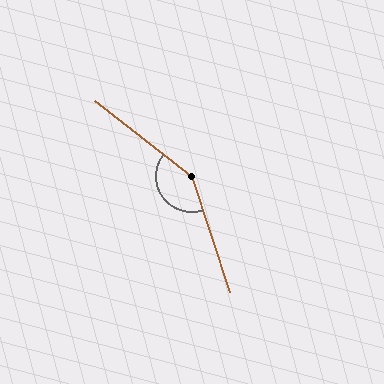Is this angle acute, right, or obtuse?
It is obtuse.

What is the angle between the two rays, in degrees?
Approximately 146 degrees.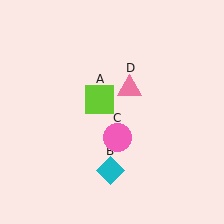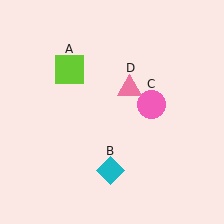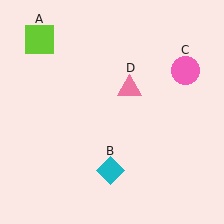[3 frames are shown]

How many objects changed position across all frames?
2 objects changed position: lime square (object A), pink circle (object C).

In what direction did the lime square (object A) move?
The lime square (object A) moved up and to the left.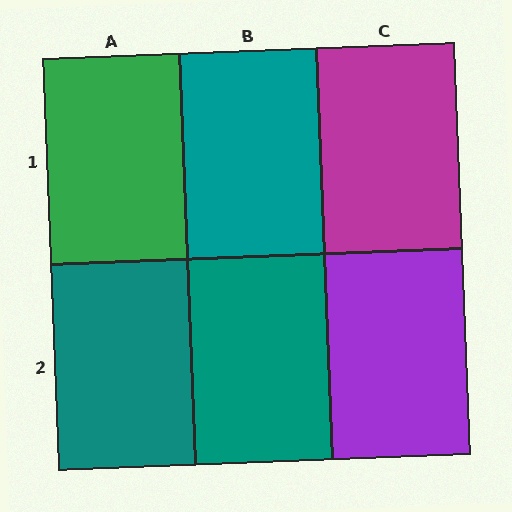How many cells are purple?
1 cell is purple.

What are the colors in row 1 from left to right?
Green, teal, magenta.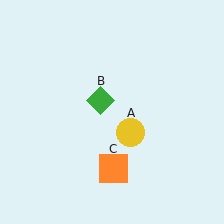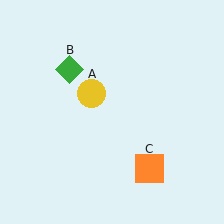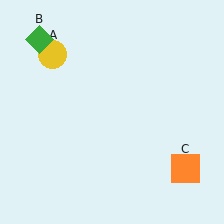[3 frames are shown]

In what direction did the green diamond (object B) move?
The green diamond (object B) moved up and to the left.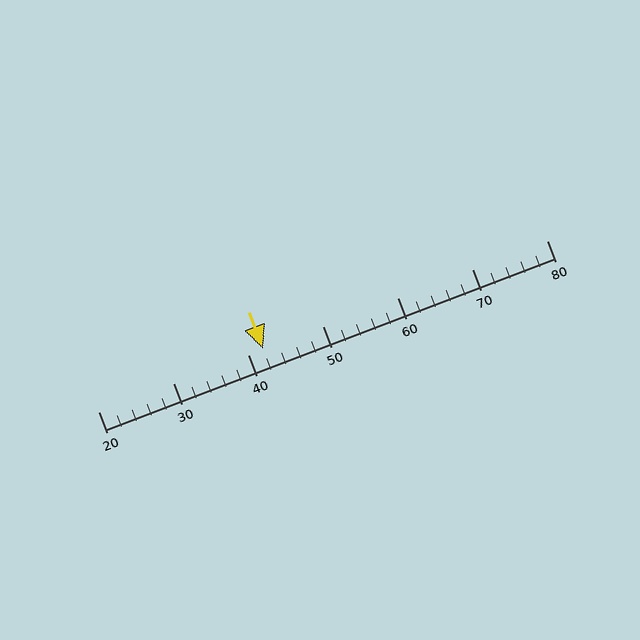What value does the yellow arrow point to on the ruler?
The yellow arrow points to approximately 42.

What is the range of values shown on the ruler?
The ruler shows values from 20 to 80.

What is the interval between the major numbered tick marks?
The major tick marks are spaced 10 units apart.